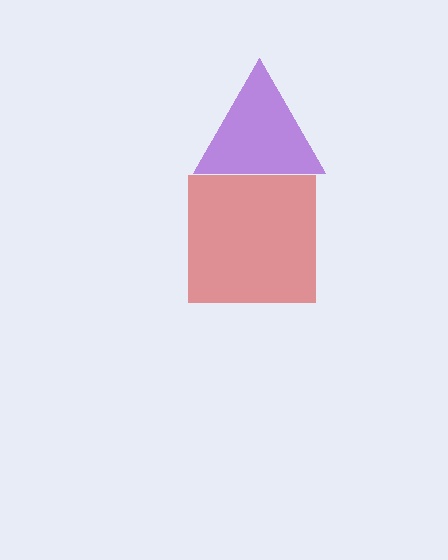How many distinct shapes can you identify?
There are 2 distinct shapes: a purple triangle, a red square.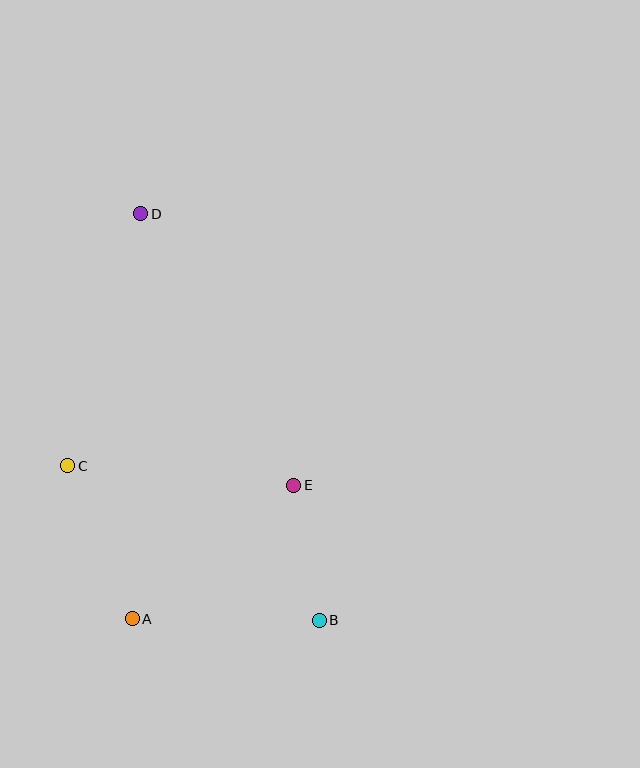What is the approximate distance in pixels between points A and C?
The distance between A and C is approximately 166 pixels.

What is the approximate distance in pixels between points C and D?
The distance between C and D is approximately 263 pixels.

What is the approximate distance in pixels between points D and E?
The distance between D and E is approximately 311 pixels.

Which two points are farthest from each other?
Points B and D are farthest from each other.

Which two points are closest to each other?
Points B and E are closest to each other.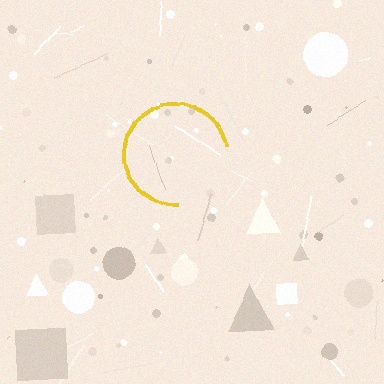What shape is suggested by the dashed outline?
The dashed outline suggests a circle.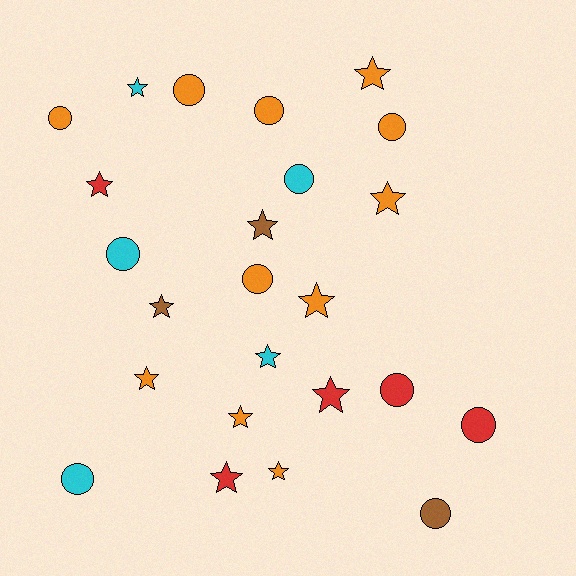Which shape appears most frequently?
Star, with 13 objects.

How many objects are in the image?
There are 24 objects.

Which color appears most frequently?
Orange, with 11 objects.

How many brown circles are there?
There is 1 brown circle.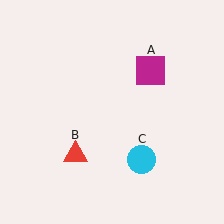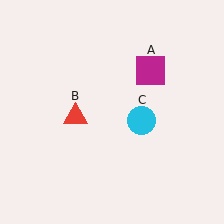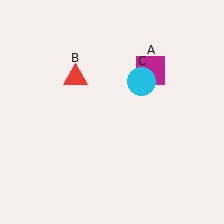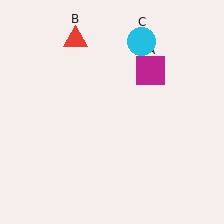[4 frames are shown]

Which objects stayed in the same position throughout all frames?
Magenta square (object A) remained stationary.